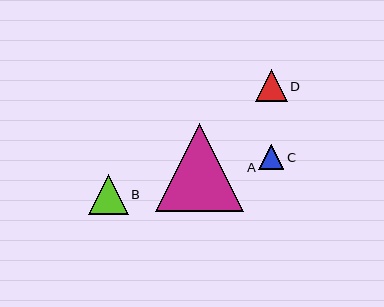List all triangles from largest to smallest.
From largest to smallest: A, B, D, C.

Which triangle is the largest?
Triangle A is the largest with a size of approximately 89 pixels.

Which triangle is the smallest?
Triangle C is the smallest with a size of approximately 25 pixels.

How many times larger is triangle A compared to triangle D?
Triangle A is approximately 2.8 times the size of triangle D.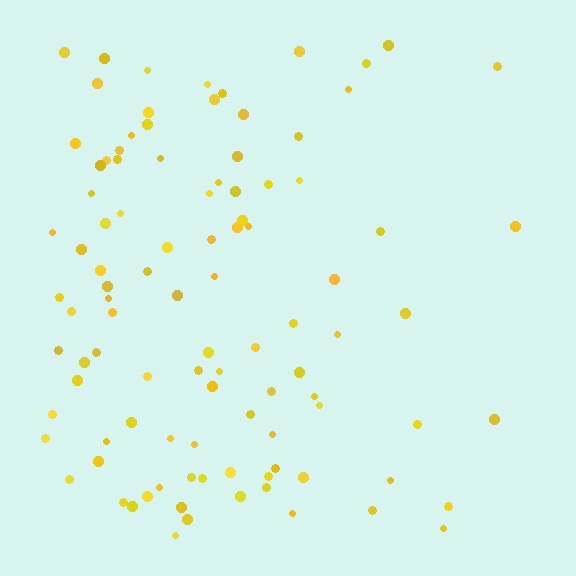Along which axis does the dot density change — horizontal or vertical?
Horizontal.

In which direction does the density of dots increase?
From right to left, with the left side densest.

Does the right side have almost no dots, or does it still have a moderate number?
Still a moderate number, just noticeably fewer than the left.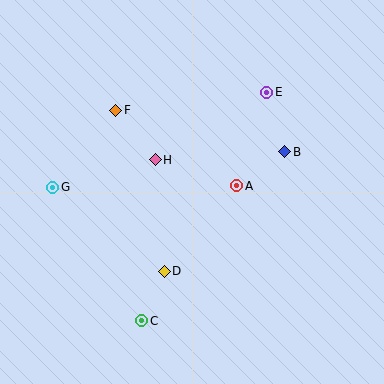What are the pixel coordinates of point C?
Point C is at (142, 321).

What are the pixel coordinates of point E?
Point E is at (267, 92).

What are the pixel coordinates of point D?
Point D is at (164, 271).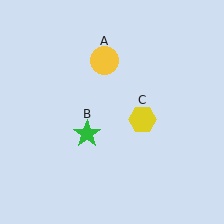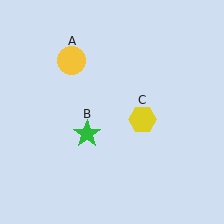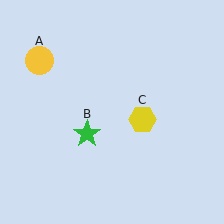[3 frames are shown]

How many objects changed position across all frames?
1 object changed position: yellow circle (object A).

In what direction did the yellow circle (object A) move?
The yellow circle (object A) moved left.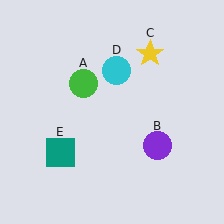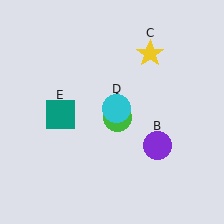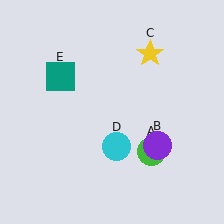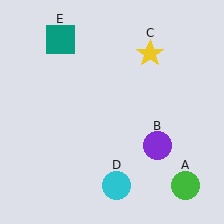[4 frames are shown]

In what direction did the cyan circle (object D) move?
The cyan circle (object D) moved down.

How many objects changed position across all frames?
3 objects changed position: green circle (object A), cyan circle (object D), teal square (object E).